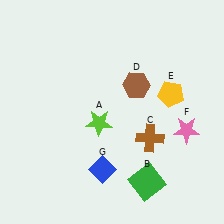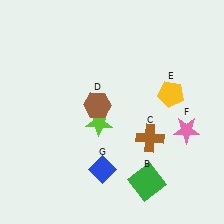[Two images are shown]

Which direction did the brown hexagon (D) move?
The brown hexagon (D) moved left.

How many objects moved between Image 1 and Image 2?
1 object moved between the two images.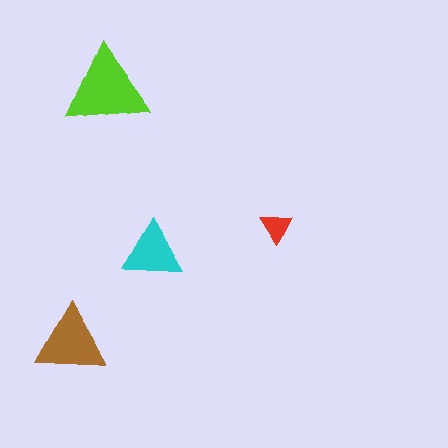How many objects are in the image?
There are 4 objects in the image.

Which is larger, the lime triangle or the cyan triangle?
The lime one.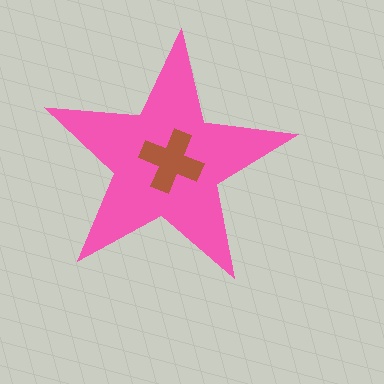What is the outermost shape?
The pink star.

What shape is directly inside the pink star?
The brown cross.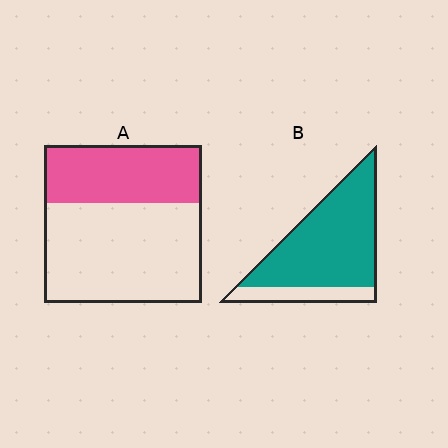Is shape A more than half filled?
No.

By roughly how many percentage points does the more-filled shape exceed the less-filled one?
By roughly 45 percentage points (B over A).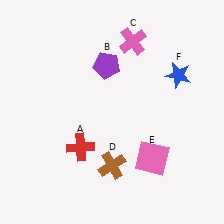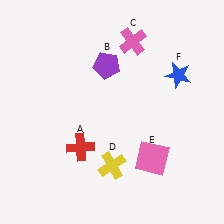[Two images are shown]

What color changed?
The cross (D) changed from brown in Image 1 to yellow in Image 2.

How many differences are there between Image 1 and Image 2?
There is 1 difference between the two images.